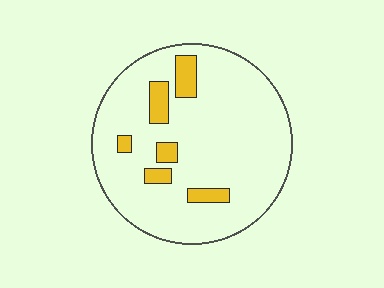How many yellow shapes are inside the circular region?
6.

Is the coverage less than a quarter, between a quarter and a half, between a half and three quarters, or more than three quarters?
Less than a quarter.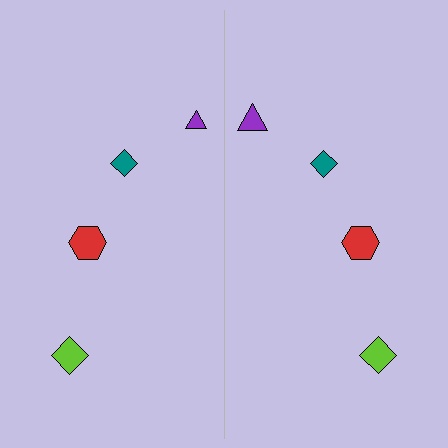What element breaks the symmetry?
The purple triangle on the right side has a different size than its mirror counterpart.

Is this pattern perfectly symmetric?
No, the pattern is not perfectly symmetric. The purple triangle on the right side has a different size than its mirror counterpart.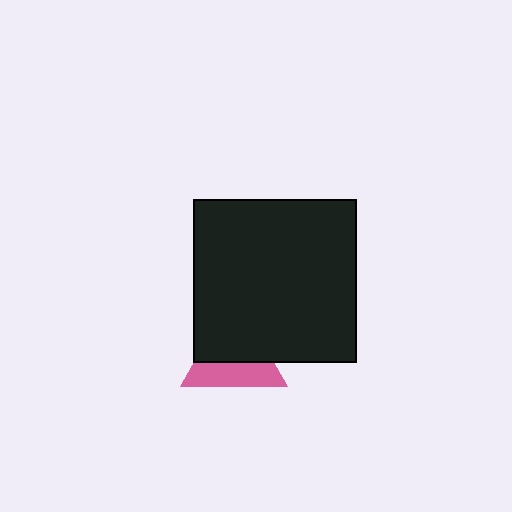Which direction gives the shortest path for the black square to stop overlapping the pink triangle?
Moving up gives the shortest separation.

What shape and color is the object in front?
The object in front is a black square.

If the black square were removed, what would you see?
You would see the complete pink triangle.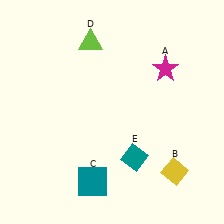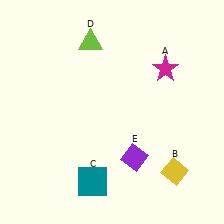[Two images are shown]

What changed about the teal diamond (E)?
In Image 1, E is teal. In Image 2, it changed to purple.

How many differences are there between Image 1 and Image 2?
There is 1 difference between the two images.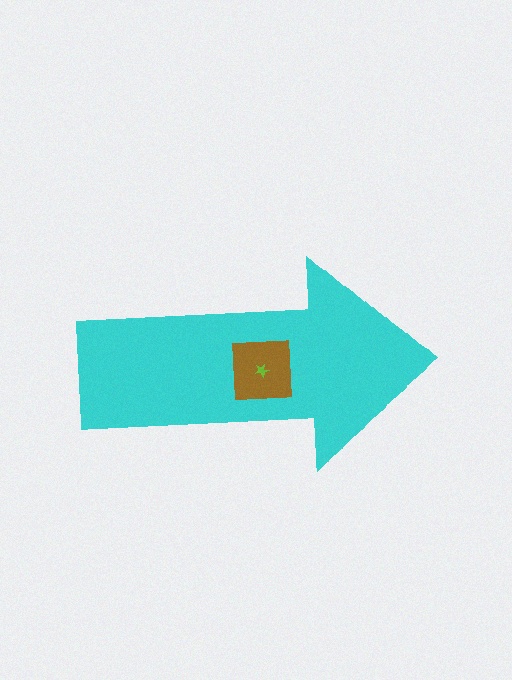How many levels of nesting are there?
3.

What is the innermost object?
The lime star.